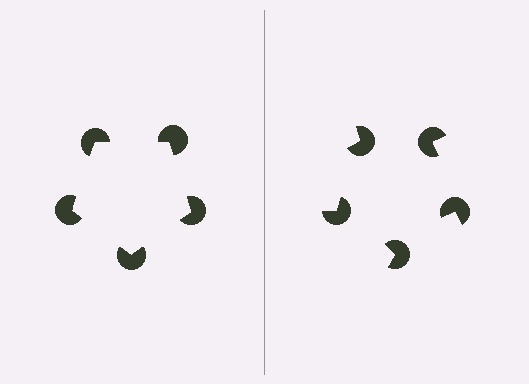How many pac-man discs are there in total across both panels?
10 — 5 on each side.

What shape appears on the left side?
An illusory pentagon.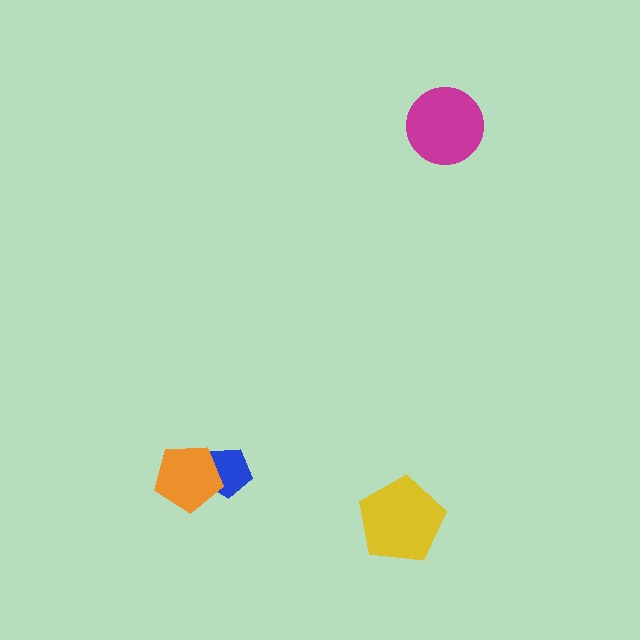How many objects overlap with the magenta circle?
0 objects overlap with the magenta circle.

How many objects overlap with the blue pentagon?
1 object overlaps with the blue pentagon.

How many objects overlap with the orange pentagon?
1 object overlaps with the orange pentagon.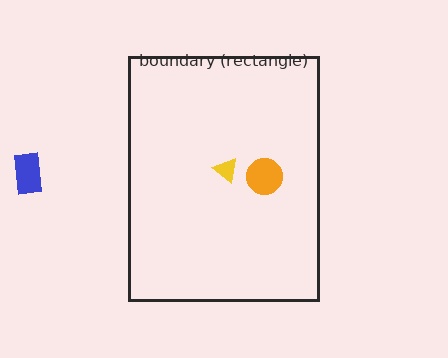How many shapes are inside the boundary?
2 inside, 1 outside.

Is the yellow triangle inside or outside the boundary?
Inside.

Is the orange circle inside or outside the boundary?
Inside.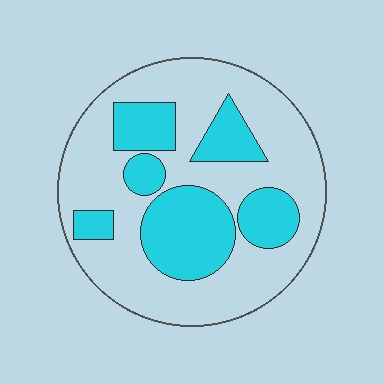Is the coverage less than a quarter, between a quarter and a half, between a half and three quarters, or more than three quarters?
Between a quarter and a half.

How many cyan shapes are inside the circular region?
6.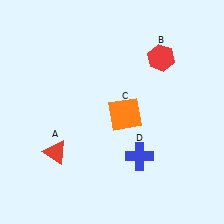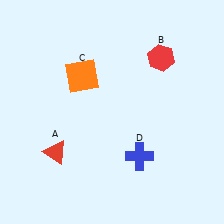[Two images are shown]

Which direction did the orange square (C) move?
The orange square (C) moved left.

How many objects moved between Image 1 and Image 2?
1 object moved between the two images.